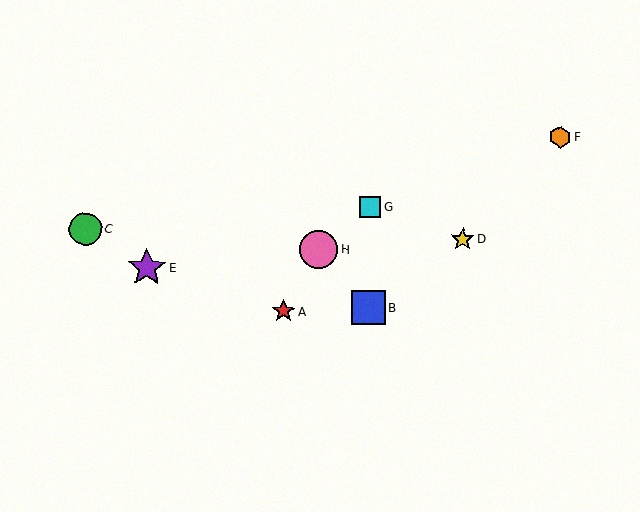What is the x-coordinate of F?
Object F is at x≈560.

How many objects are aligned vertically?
2 objects (B, G) are aligned vertically.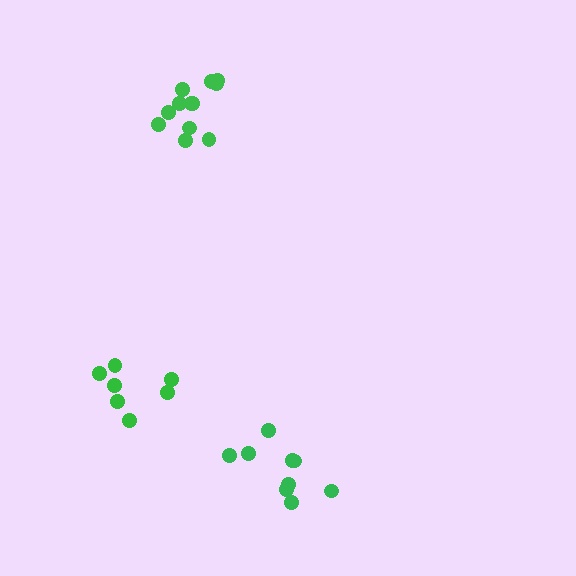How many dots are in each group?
Group 1: 12 dots, Group 2: 9 dots, Group 3: 7 dots (28 total).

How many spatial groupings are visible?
There are 3 spatial groupings.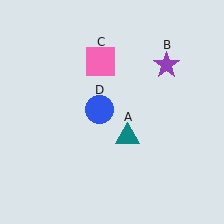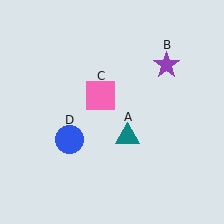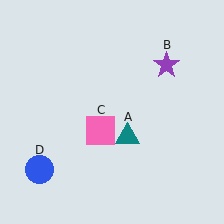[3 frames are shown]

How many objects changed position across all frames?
2 objects changed position: pink square (object C), blue circle (object D).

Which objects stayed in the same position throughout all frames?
Teal triangle (object A) and purple star (object B) remained stationary.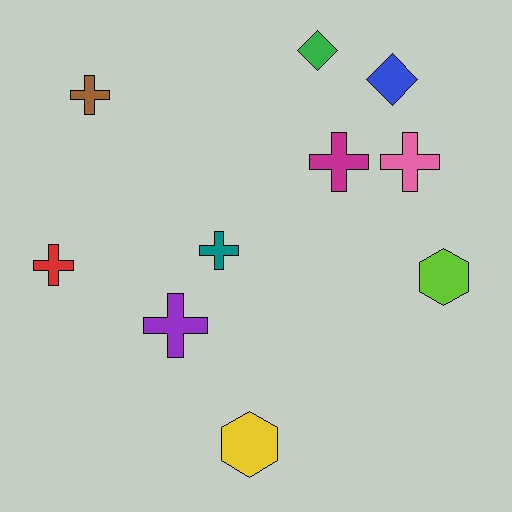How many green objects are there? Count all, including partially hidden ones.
There is 1 green object.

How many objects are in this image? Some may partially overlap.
There are 10 objects.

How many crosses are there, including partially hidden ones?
There are 6 crosses.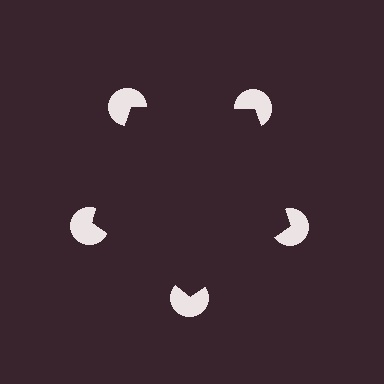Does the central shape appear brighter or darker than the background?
It typically appears slightly darker than the background, even though no actual brightness change is drawn.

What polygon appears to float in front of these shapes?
An illusory pentagon — its edges are inferred from the aligned wedge cuts in the pac-man discs, not physically drawn.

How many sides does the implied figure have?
5 sides.